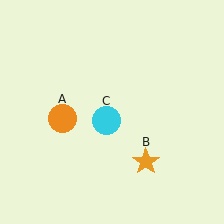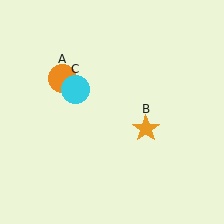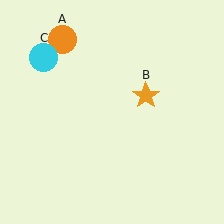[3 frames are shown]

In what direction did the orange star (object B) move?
The orange star (object B) moved up.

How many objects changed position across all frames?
3 objects changed position: orange circle (object A), orange star (object B), cyan circle (object C).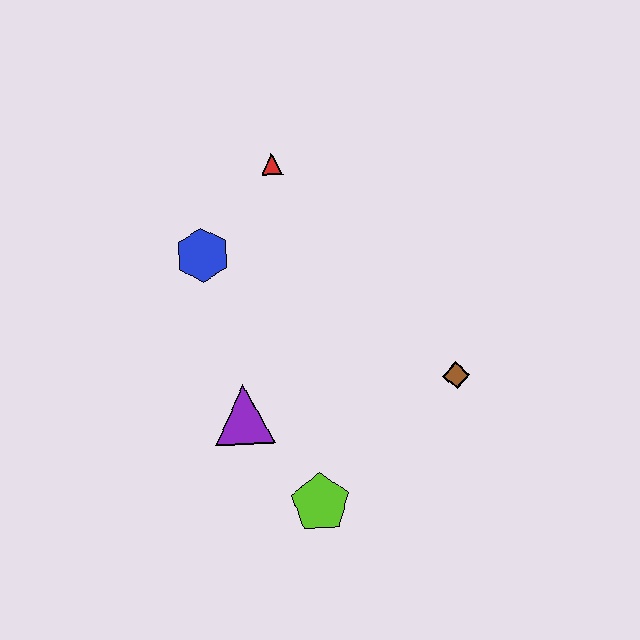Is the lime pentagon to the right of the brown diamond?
No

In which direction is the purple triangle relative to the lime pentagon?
The purple triangle is above the lime pentagon.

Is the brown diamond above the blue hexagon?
No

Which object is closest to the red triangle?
The blue hexagon is closest to the red triangle.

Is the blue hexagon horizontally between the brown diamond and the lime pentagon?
No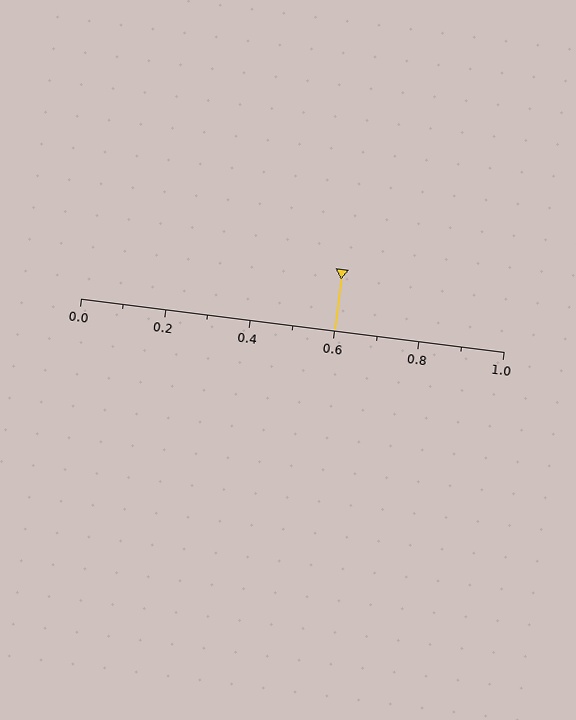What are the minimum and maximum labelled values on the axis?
The axis runs from 0.0 to 1.0.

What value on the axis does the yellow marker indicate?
The marker indicates approximately 0.6.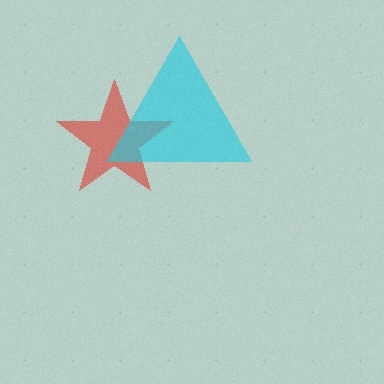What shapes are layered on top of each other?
The layered shapes are: a red star, a cyan triangle.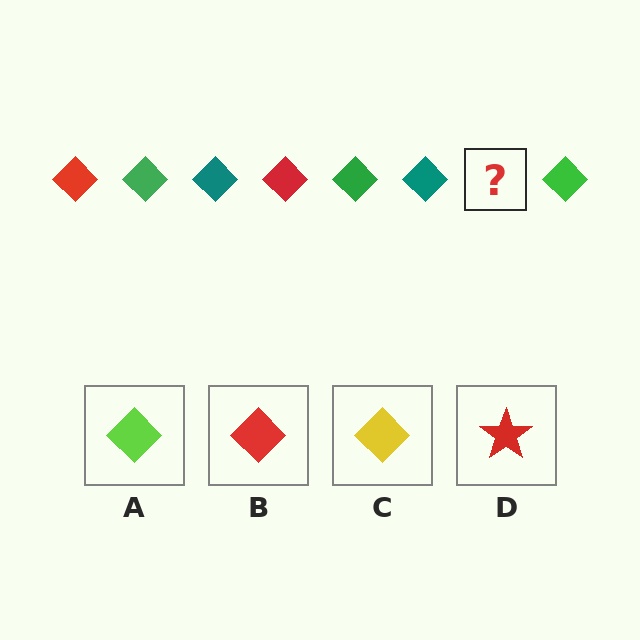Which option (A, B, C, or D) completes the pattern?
B.